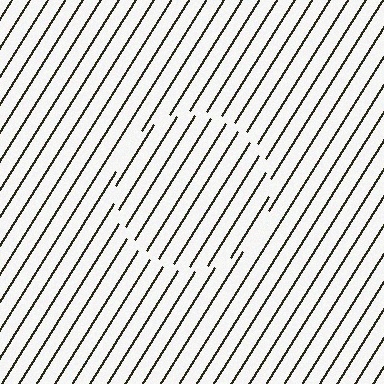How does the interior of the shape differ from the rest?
The interior of the shape contains the same grating, shifted by half a period — the contour is defined by the phase discontinuity where line-ends from the inner and outer gratings abut.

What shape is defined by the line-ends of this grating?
An illusory circle. The interior of the shape contains the same grating, shifted by half a period — the contour is defined by the phase discontinuity where line-ends from the inner and outer gratings abut.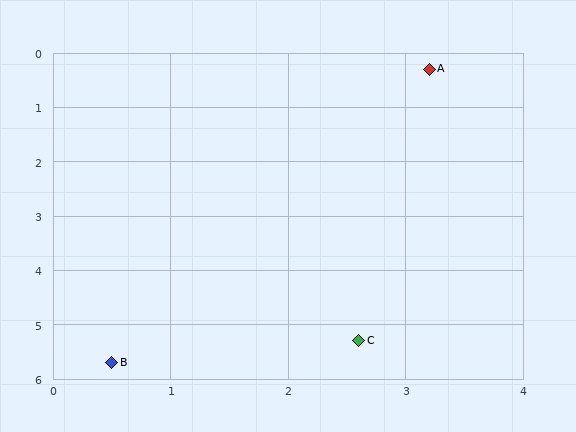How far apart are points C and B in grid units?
Points C and B are about 2.1 grid units apart.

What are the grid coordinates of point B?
Point B is at approximately (0.5, 5.7).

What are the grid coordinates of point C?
Point C is at approximately (2.6, 5.3).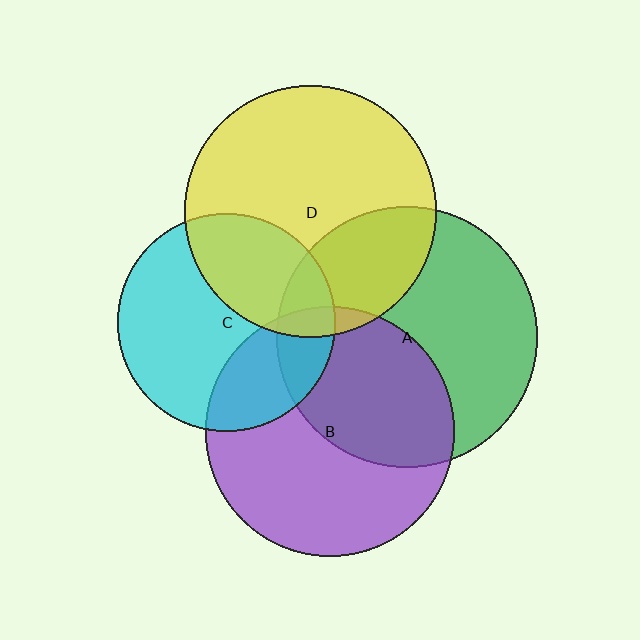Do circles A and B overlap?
Yes.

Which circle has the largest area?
Circle A (green).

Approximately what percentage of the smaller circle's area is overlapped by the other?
Approximately 45%.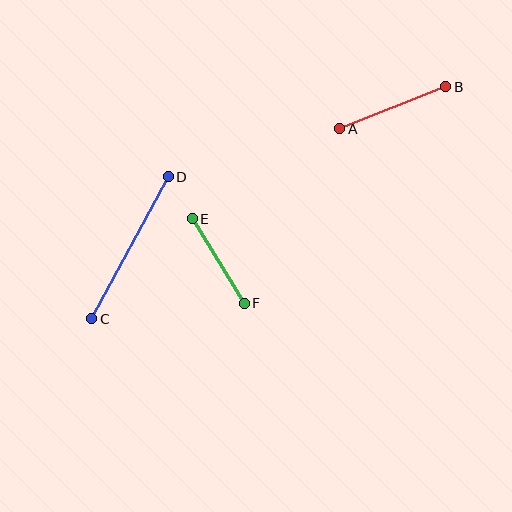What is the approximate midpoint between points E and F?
The midpoint is at approximately (218, 261) pixels.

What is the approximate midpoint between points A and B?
The midpoint is at approximately (393, 108) pixels.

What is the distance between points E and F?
The distance is approximately 99 pixels.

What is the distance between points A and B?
The distance is approximately 114 pixels.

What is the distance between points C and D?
The distance is approximately 162 pixels.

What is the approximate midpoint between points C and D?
The midpoint is at approximately (130, 248) pixels.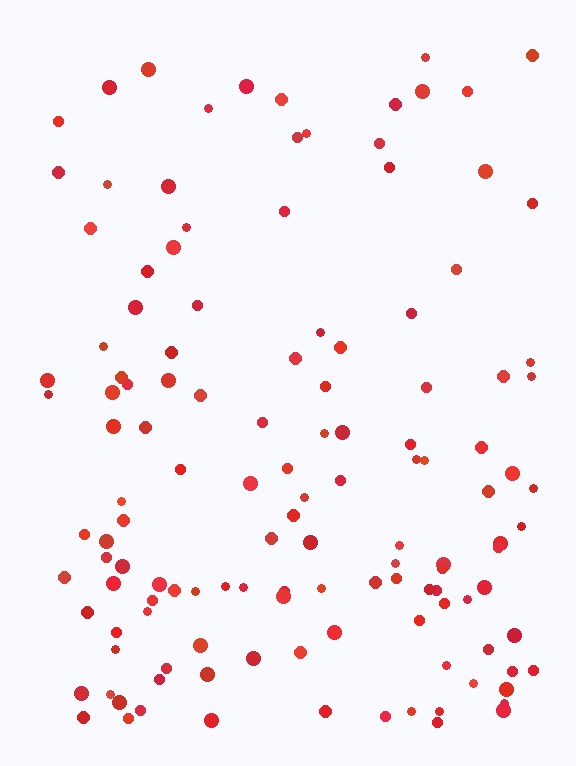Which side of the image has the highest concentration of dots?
The bottom.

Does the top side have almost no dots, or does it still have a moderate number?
Still a moderate number, just noticeably fewer than the bottom.